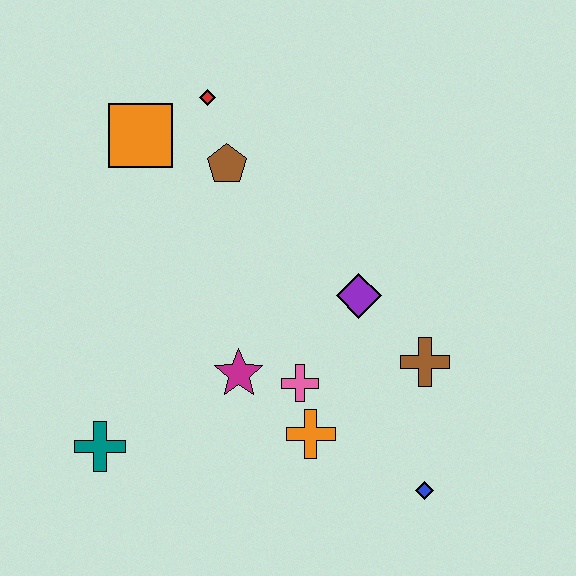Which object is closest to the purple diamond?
The brown cross is closest to the purple diamond.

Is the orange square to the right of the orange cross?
No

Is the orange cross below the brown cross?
Yes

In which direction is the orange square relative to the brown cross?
The orange square is to the left of the brown cross.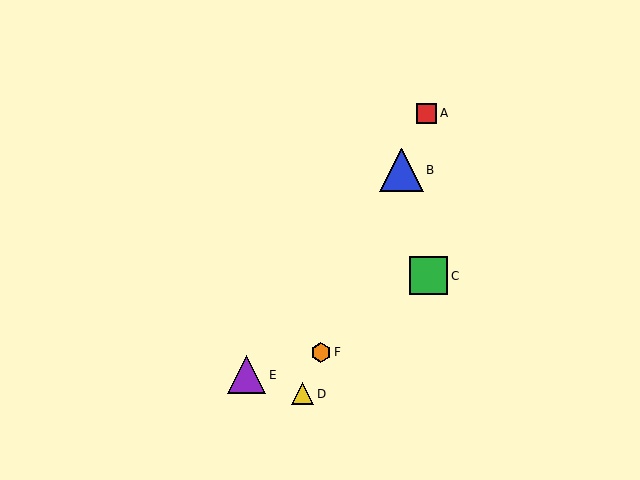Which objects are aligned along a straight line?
Objects A, B, D, F are aligned along a straight line.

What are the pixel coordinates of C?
Object C is at (429, 276).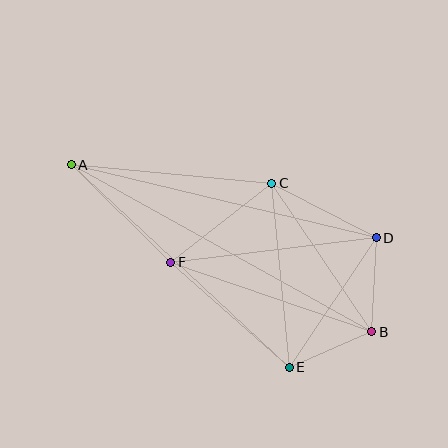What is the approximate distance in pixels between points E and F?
The distance between E and F is approximately 158 pixels.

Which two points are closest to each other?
Points B and E are closest to each other.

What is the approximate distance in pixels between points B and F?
The distance between B and F is approximately 213 pixels.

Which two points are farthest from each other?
Points A and B are farthest from each other.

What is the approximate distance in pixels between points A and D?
The distance between A and D is approximately 314 pixels.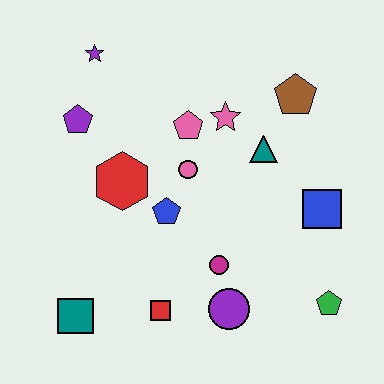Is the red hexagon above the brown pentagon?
No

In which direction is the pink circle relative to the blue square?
The pink circle is to the left of the blue square.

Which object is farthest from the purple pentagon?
The green pentagon is farthest from the purple pentagon.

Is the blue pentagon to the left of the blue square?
Yes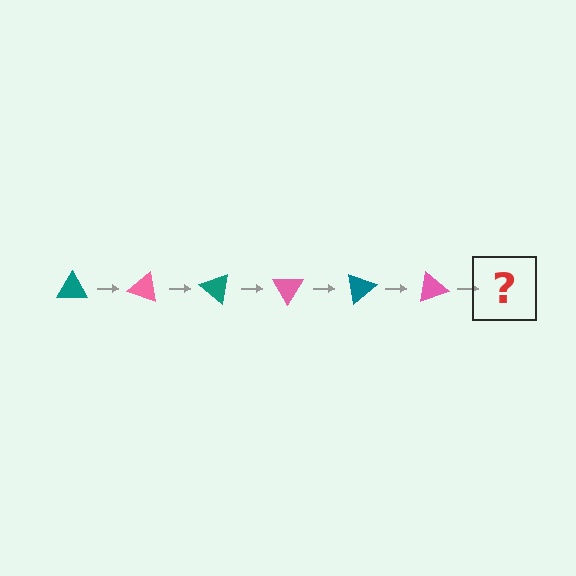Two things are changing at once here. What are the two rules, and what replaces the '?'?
The two rules are that it rotates 20 degrees each step and the color cycles through teal and pink. The '?' should be a teal triangle, rotated 120 degrees from the start.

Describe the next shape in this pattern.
It should be a teal triangle, rotated 120 degrees from the start.